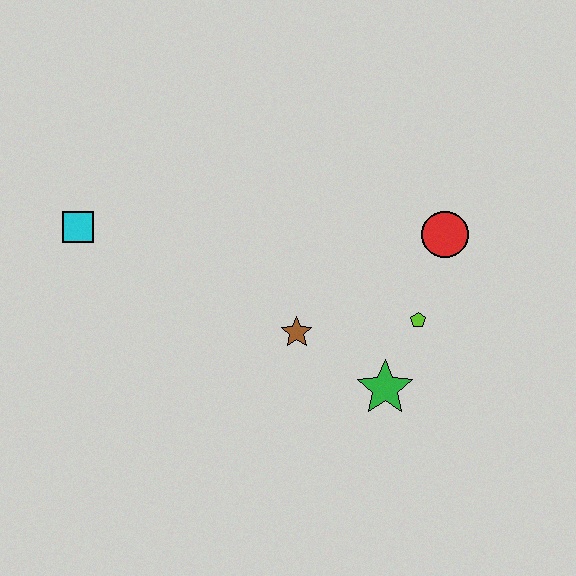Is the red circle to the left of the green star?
No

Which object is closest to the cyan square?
The brown star is closest to the cyan square.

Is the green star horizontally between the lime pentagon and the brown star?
Yes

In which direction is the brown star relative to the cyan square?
The brown star is to the right of the cyan square.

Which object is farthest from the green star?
The cyan square is farthest from the green star.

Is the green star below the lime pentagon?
Yes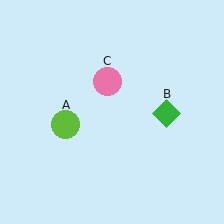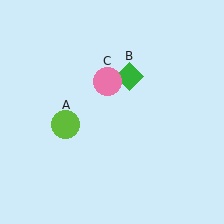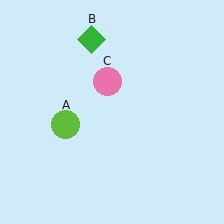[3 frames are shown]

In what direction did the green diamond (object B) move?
The green diamond (object B) moved up and to the left.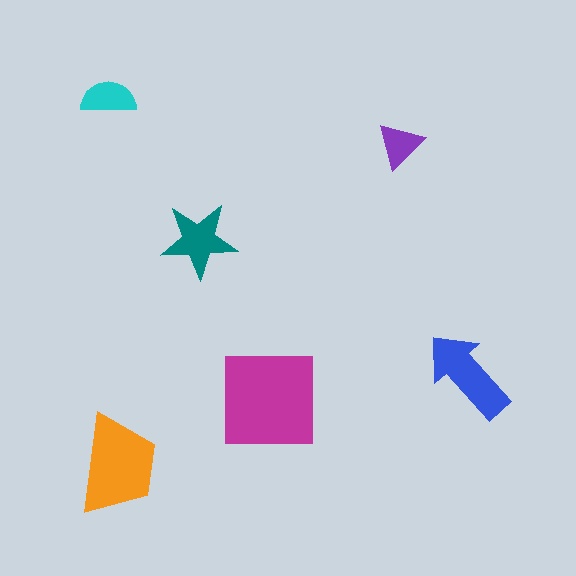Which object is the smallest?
The purple triangle.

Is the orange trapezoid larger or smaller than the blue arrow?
Larger.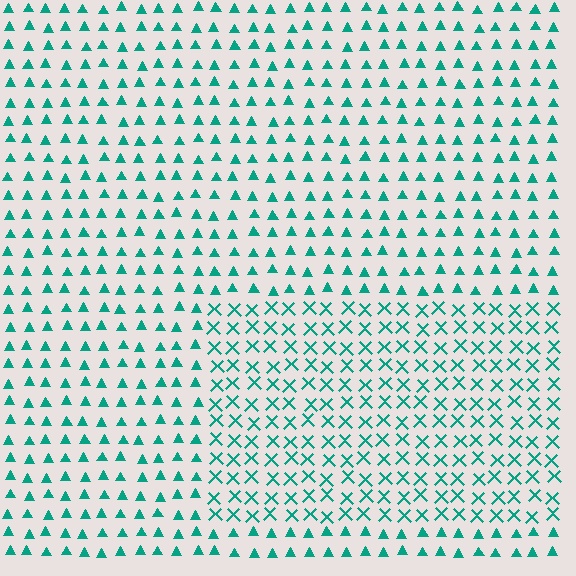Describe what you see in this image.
The image is filled with small teal elements arranged in a uniform grid. A rectangle-shaped region contains X marks, while the surrounding area contains triangles. The boundary is defined purely by the change in element shape.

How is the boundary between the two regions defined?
The boundary is defined by a change in element shape: X marks inside vs. triangles outside. All elements share the same color and spacing.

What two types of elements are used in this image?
The image uses X marks inside the rectangle region and triangles outside it.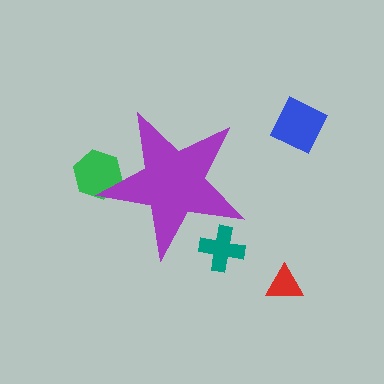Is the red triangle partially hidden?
No, the red triangle is fully visible.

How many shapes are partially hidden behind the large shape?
2 shapes are partially hidden.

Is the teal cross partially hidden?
Yes, the teal cross is partially hidden behind the purple star.